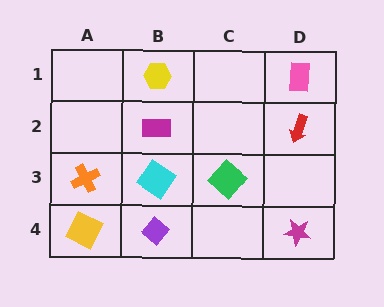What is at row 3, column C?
A green diamond.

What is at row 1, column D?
A pink rectangle.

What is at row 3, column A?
An orange cross.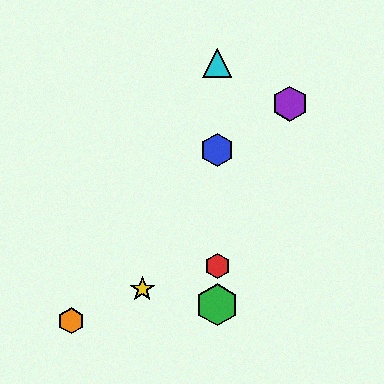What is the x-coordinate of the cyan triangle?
The cyan triangle is at x≈217.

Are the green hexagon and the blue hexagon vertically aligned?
Yes, both are at x≈217.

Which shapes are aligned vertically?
The red hexagon, the blue hexagon, the green hexagon, the cyan triangle are aligned vertically.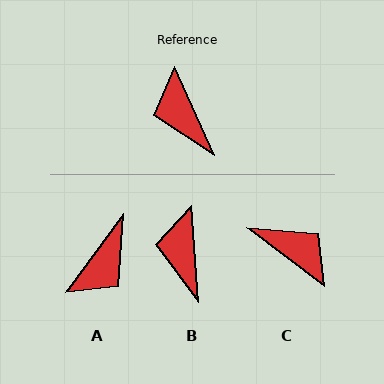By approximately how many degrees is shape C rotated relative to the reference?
Approximately 151 degrees clockwise.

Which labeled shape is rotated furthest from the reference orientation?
C, about 151 degrees away.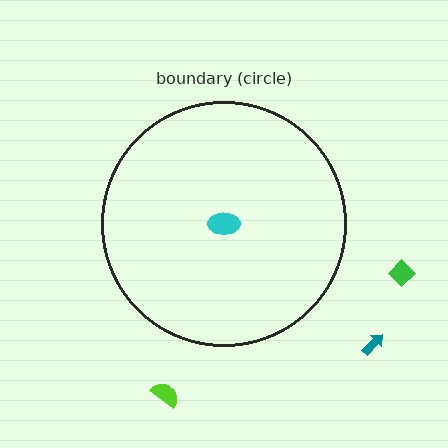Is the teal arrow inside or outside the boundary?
Outside.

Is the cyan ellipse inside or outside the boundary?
Inside.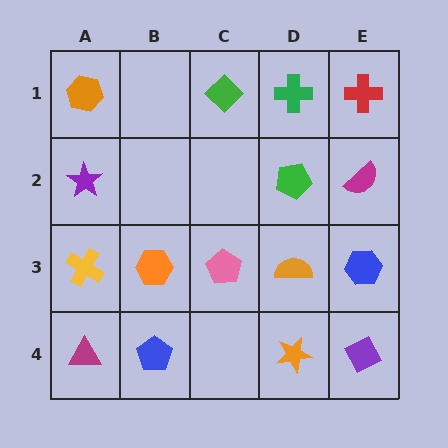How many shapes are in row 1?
4 shapes.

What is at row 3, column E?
A blue hexagon.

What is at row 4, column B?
A blue pentagon.